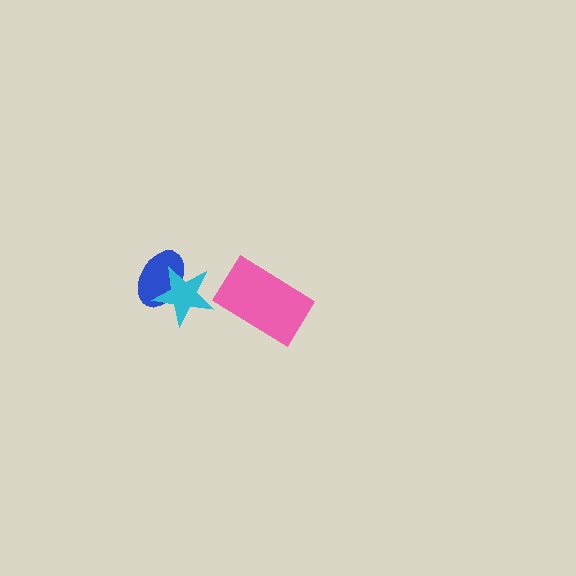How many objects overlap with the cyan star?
1 object overlaps with the cyan star.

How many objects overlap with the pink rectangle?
0 objects overlap with the pink rectangle.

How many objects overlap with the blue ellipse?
1 object overlaps with the blue ellipse.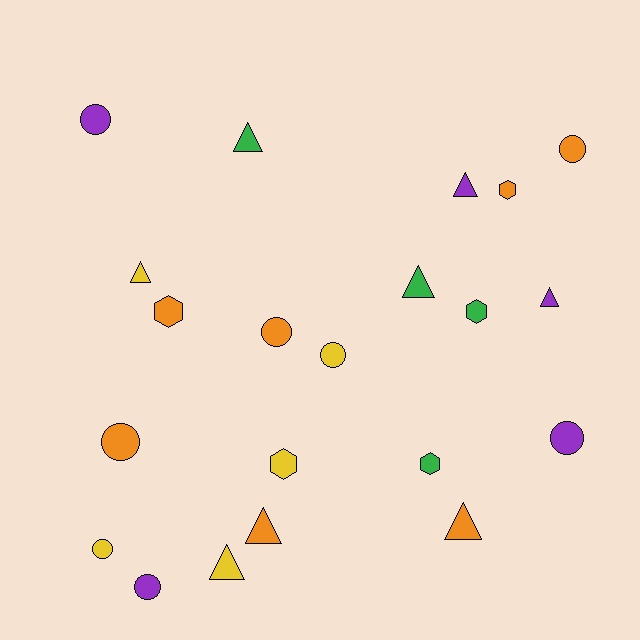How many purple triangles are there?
There are 2 purple triangles.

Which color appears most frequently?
Orange, with 7 objects.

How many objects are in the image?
There are 21 objects.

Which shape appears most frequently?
Circle, with 8 objects.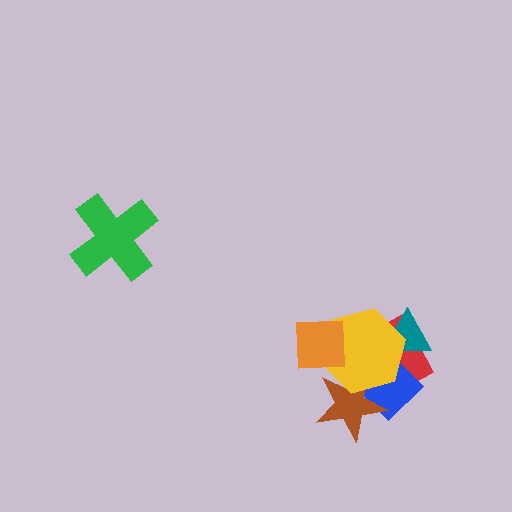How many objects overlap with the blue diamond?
4 objects overlap with the blue diamond.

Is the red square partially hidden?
Yes, it is partially covered by another shape.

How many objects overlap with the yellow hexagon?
5 objects overlap with the yellow hexagon.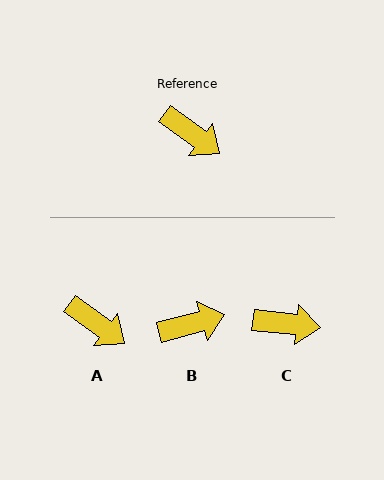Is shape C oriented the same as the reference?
No, it is off by about 30 degrees.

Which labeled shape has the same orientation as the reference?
A.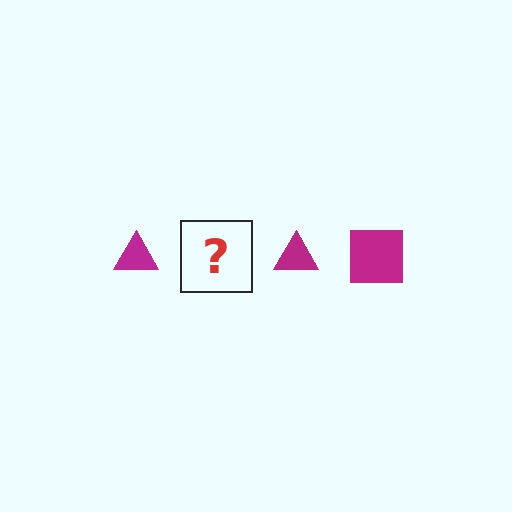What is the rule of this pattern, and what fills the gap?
The rule is that the pattern cycles through triangle, square shapes in magenta. The gap should be filled with a magenta square.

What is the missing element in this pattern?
The missing element is a magenta square.